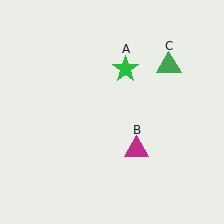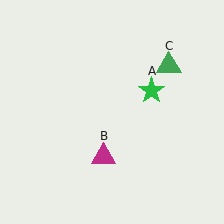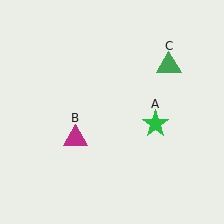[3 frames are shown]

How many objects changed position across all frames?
2 objects changed position: green star (object A), magenta triangle (object B).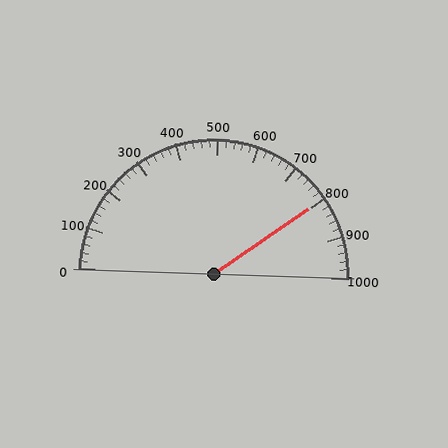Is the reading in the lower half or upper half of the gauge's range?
The reading is in the upper half of the range (0 to 1000).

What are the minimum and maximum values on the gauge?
The gauge ranges from 0 to 1000.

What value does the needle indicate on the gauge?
The needle indicates approximately 800.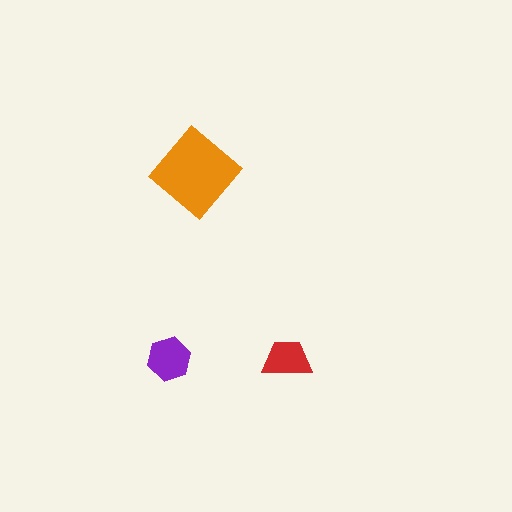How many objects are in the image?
There are 3 objects in the image.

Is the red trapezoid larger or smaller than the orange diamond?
Smaller.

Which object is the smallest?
The red trapezoid.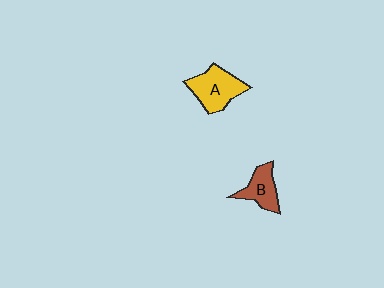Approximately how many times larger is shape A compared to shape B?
Approximately 1.4 times.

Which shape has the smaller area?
Shape B (brown).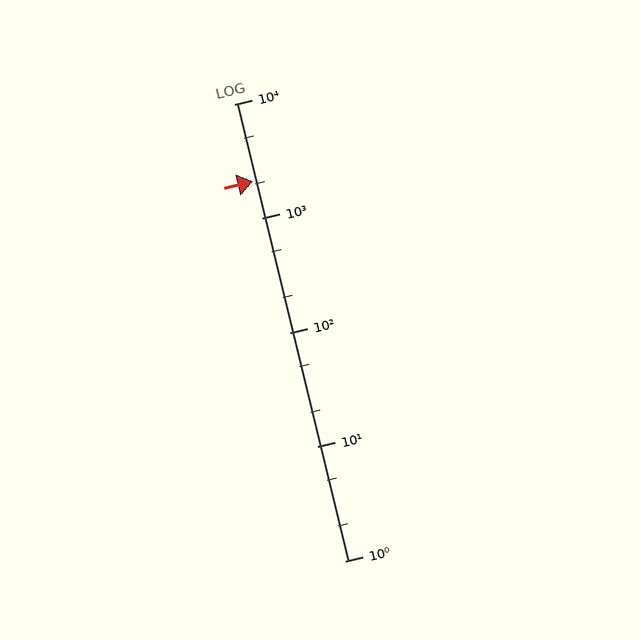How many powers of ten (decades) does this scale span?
The scale spans 4 decades, from 1 to 10000.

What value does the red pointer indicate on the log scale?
The pointer indicates approximately 2100.